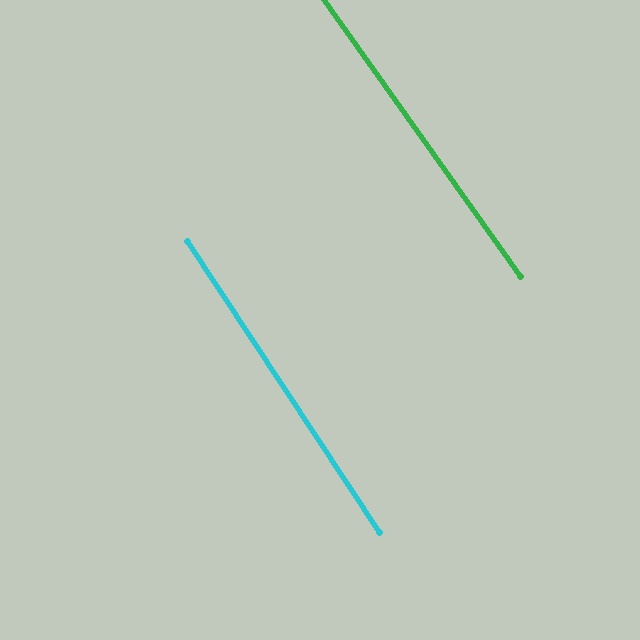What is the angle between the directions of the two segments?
Approximately 2 degrees.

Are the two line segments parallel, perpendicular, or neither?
Parallel — their directions differ by only 1.9°.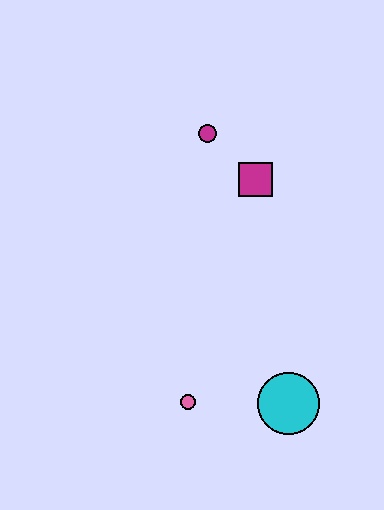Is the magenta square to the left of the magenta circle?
No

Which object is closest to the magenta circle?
The magenta square is closest to the magenta circle.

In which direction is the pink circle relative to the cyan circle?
The pink circle is to the left of the cyan circle.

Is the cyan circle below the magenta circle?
Yes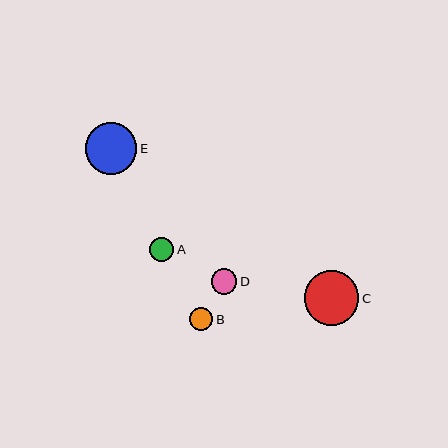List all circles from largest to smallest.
From largest to smallest: C, E, D, A, B.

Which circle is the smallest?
Circle B is the smallest with a size of approximately 23 pixels.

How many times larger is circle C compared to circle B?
Circle C is approximately 2.3 times the size of circle B.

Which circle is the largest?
Circle C is the largest with a size of approximately 54 pixels.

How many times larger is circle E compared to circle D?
Circle E is approximately 2.0 times the size of circle D.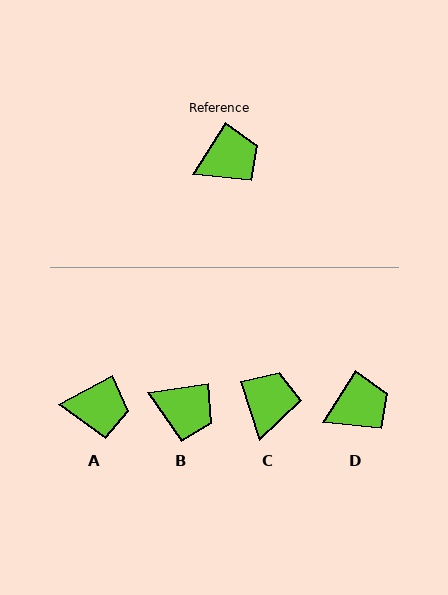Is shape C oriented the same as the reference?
No, it is off by about 49 degrees.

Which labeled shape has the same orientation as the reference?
D.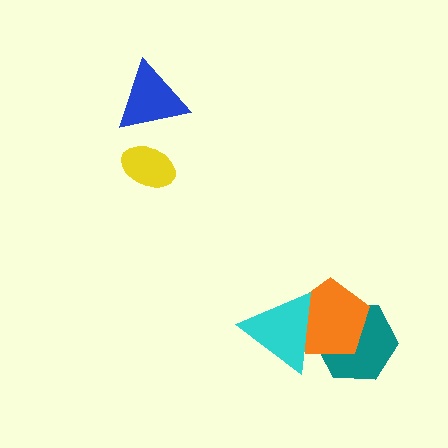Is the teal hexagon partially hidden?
Yes, it is partially covered by another shape.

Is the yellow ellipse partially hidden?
No, no other shape covers it.